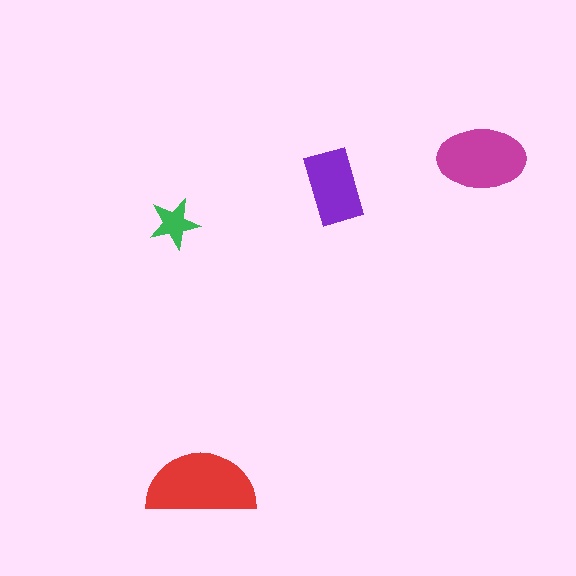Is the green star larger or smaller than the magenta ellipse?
Smaller.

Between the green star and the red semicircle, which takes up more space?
The red semicircle.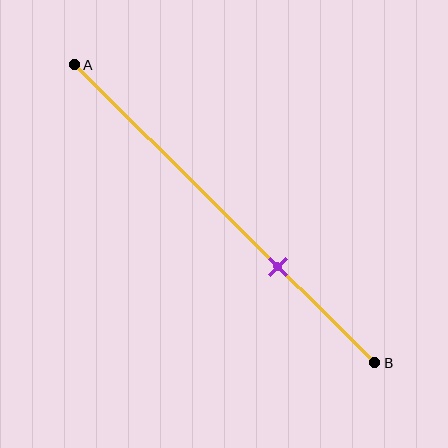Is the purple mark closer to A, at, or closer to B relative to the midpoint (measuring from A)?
The purple mark is closer to point B than the midpoint of segment AB.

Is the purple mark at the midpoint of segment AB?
No, the mark is at about 70% from A, not at the 50% midpoint.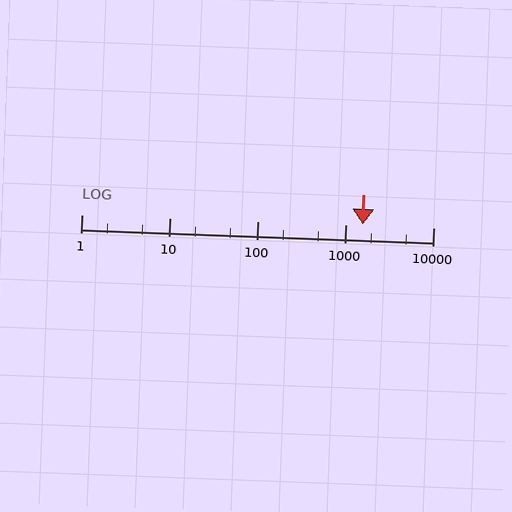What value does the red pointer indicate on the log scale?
The pointer indicates approximately 1600.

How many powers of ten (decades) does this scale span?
The scale spans 4 decades, from 1 to 10000.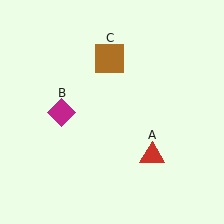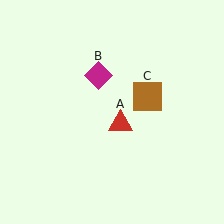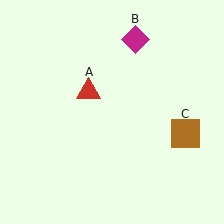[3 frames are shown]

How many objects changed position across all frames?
3 objects changed position: red triangle (object A), magenta diamond (object B), brown square (object C).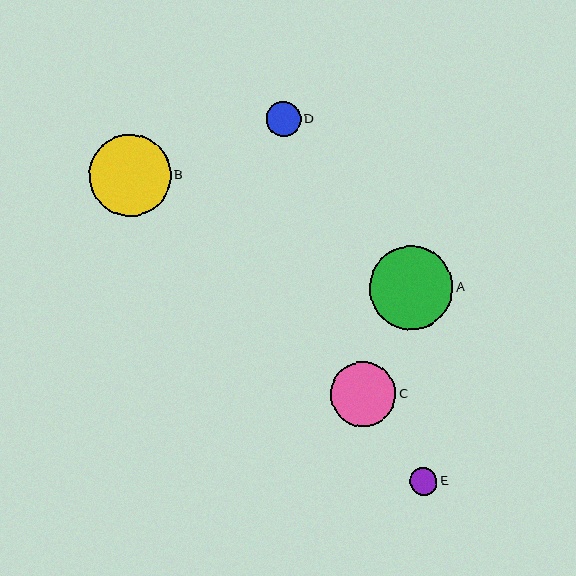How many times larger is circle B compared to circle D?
Circle B is approximately 2.4 times the size of circle D.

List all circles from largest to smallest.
From largest to smallest: A, B, C, D, E.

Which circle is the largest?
Circle A is the largest with a size of approximately 84 pixels.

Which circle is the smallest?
Circle E is the smallest with a size of approximately 28 pixels.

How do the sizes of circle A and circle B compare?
Circle A and circle B are approximately the same size.